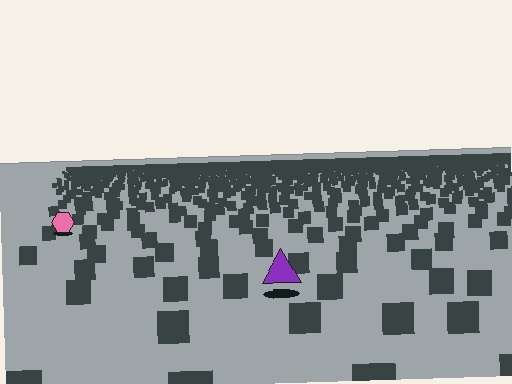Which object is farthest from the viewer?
The pink hexagon is farthest from the viewer. It appears smaller and the ground texture around it is denser.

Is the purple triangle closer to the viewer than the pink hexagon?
Yes. The purple triangle is closer — you can tell from the texture gradient: the ground texture is coarser near it.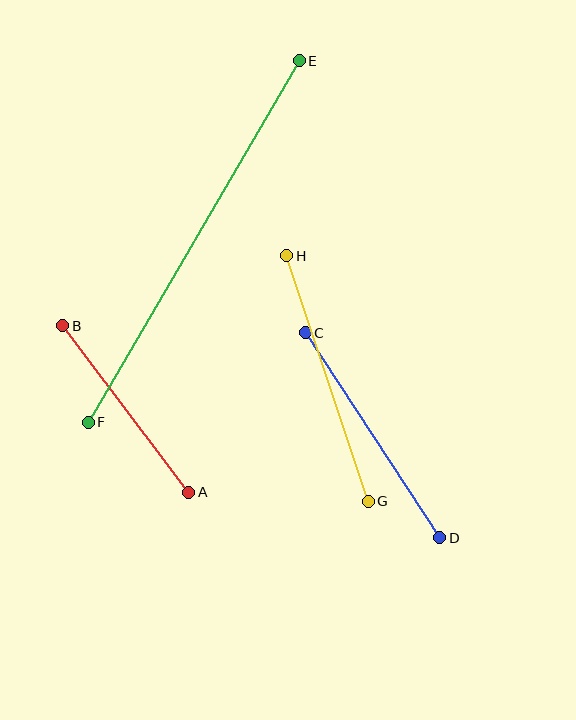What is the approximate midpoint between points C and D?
The midpoint is at approximately (373, 435) pixels.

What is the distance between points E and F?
The distance is approximately 418 pixels.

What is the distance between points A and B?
The distance is approximately 208 pixels.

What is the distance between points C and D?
The distance is approximately 245 pixels.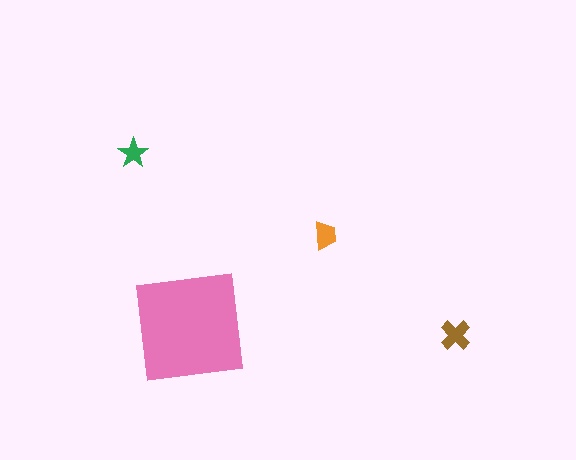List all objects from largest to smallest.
The pink square, the brown cross, the orange trapezoid, the green star.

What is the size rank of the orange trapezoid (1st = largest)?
3rd.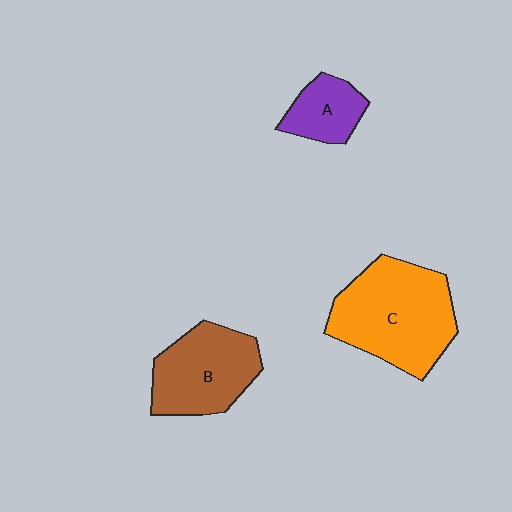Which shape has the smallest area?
Shape A (purple).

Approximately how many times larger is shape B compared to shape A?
Approximately 1.9 times.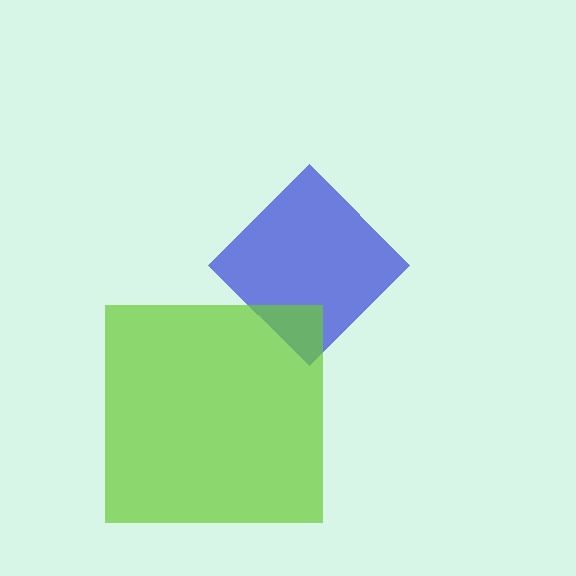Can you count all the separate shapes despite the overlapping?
Yes, there are 2 separate shapes.